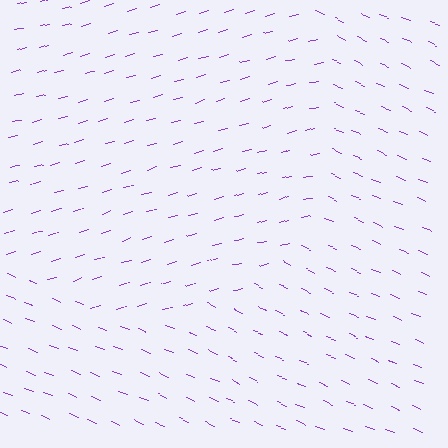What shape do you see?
I see a circle.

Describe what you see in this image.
The image is filled with small purple line segments. A circle region in the image has lines oriented differently from the surrounding lines, creating a visible texture boundary.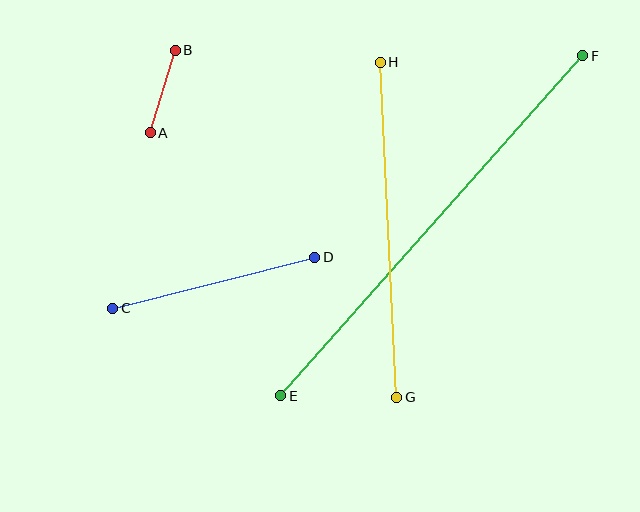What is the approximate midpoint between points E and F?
The midpoint is at approximately (432, 226) pixels.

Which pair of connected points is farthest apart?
Points E and F are farthest apart.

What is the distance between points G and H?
The distance is approximately 336 pixels.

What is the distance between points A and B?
The distance is approximately 86 pixels.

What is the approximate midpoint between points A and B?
The midpoint is at approximately (163, 91) pixels.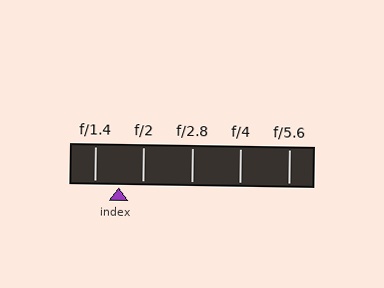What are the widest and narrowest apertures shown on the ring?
The widest aperture shown is f/1.4 and the narrowest is f/5.6.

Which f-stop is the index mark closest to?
The index mark is closest to f/2.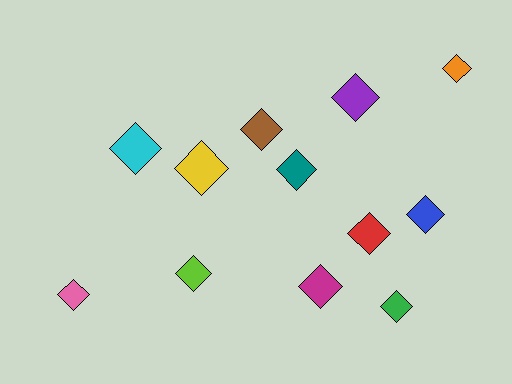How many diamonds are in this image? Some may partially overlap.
There are 12 diamonds.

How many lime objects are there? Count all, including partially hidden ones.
There is 1 lime object.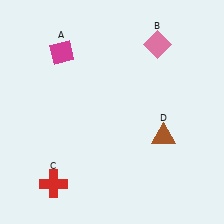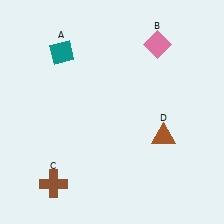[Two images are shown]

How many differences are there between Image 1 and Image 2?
There are 2 differences between the two images.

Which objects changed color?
A changed from magenta to teal. C changed from red to brown.